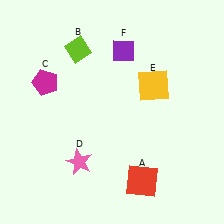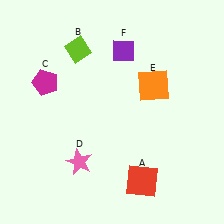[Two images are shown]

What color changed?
The square (E) changed from yellow in Image 1 to orange in Image 2.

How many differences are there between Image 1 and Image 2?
There is 1 difference between the two images.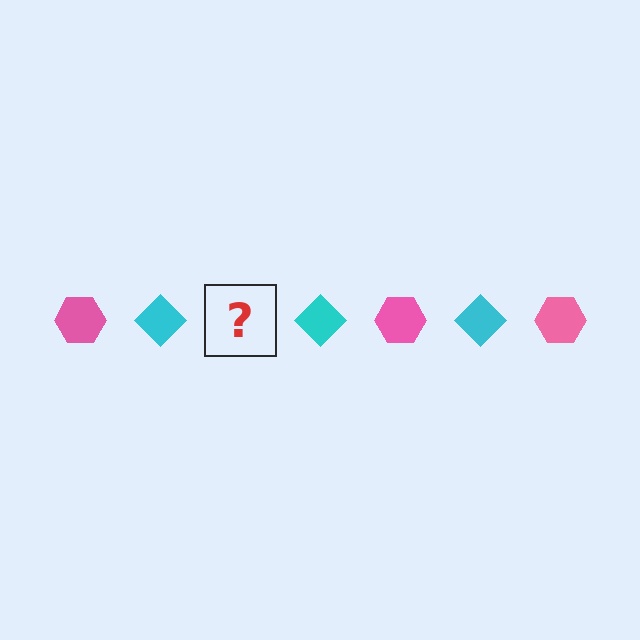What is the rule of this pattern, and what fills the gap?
The rule is that the pattern alternates between pink hexagon and cyan diamond. The gap should be filled with a pink hexagon.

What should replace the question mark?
The question mark should be replaced with a pink hexagon.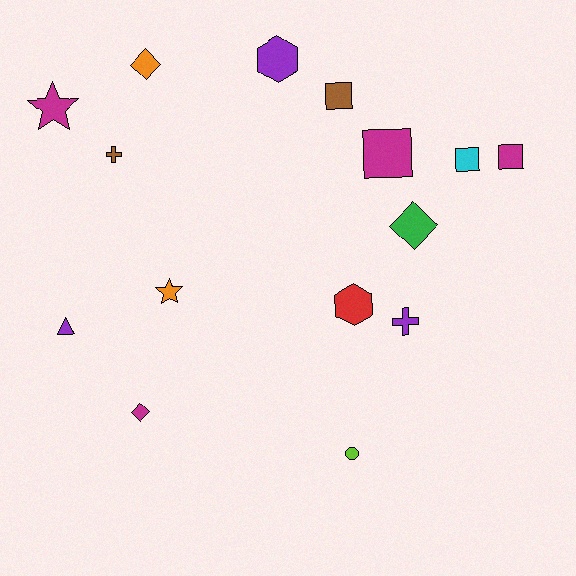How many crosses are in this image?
There are 2 crosses.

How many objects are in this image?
There are 15 objects.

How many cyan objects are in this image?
There is 1 cyan object.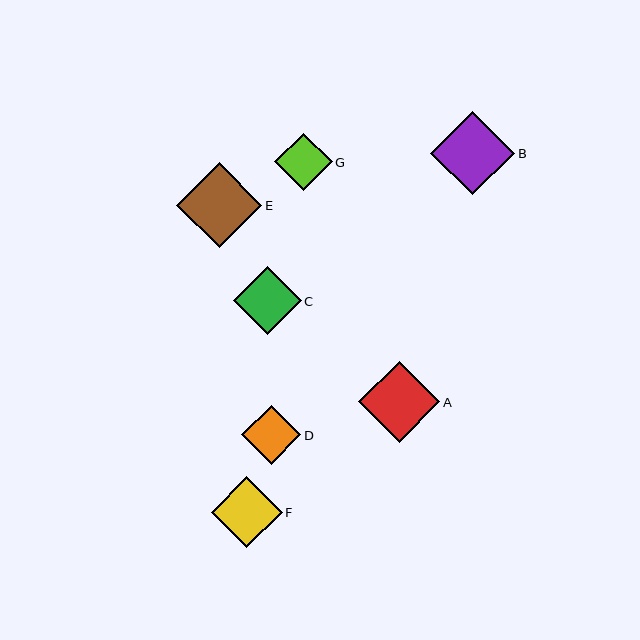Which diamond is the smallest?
Diamond G is the smallest with a size of approximately 58 pixels.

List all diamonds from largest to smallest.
From largest to smallest: E, B, A, F, C, D, G.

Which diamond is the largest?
Diamond E is the largest with a size of approximately 85 pixels.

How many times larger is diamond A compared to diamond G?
Diamond A is approximately 1.4 times the size of diamond G.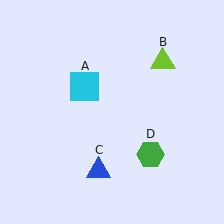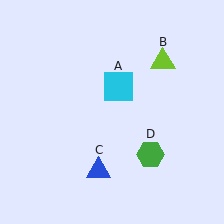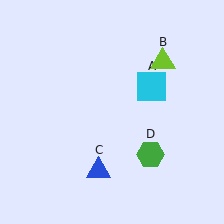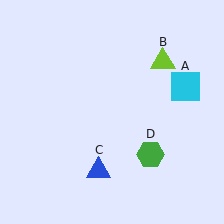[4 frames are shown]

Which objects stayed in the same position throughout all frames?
Lime triangle (object B) and blue triangle (object C) and green hexagon (object D) remained stationary.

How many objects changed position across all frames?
1 object changed position: cyan square (object A).